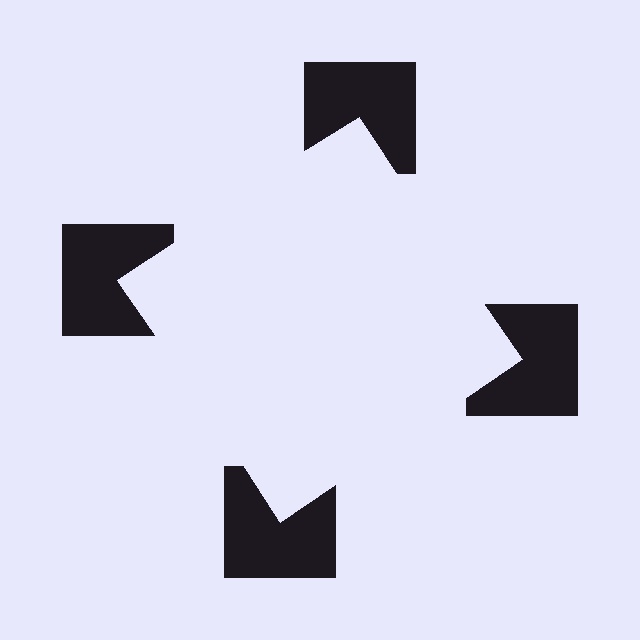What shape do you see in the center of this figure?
An illusory square — its edges are inferred from the aligned wedge cuts in the notched squares, not physically drawn.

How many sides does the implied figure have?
4 sides.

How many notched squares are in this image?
There are 4 — one at each vertex of the illusory square.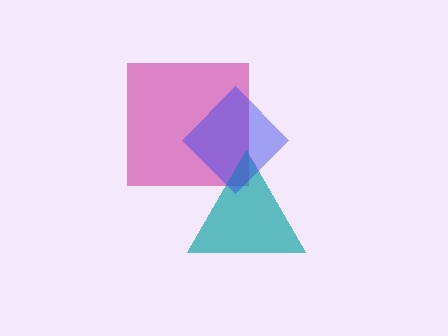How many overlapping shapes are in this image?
There are 3 overlapping shapes in the image.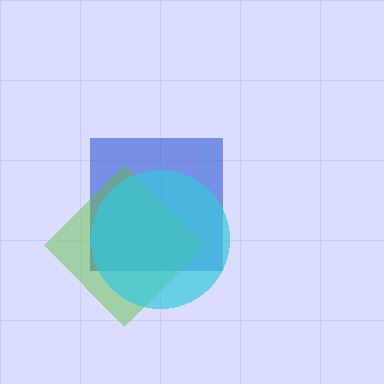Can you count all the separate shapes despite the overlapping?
Yes, there are 3 separate shapes.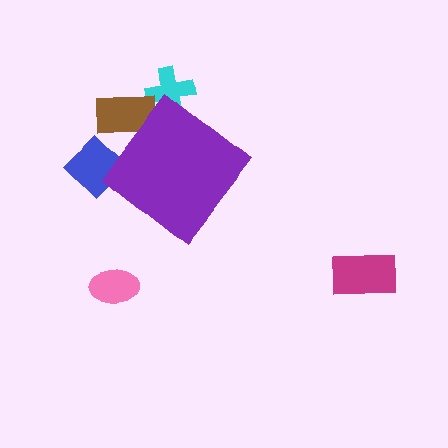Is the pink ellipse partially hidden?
No, the pink ellipse is fully visible.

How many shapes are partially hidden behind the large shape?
3 shapes are partially hidden.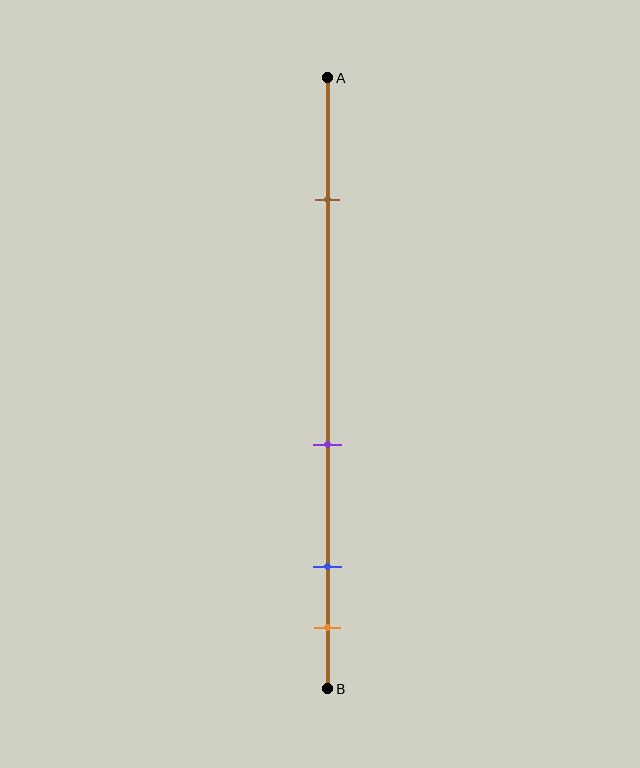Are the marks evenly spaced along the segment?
No, the marks are not evenly spaced.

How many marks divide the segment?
There are 4 marks dividing the segment.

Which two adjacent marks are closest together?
The blue and orange marks are the closest adjacent pair.